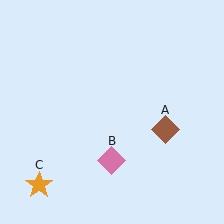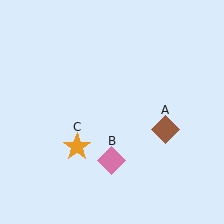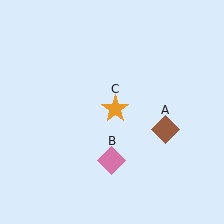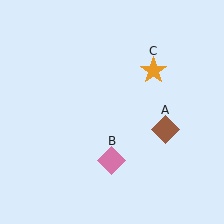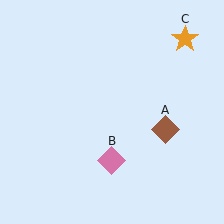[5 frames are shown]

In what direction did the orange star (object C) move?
The orange star (object C) moved up and to the right.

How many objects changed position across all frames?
1 object changed position: orange star (object C).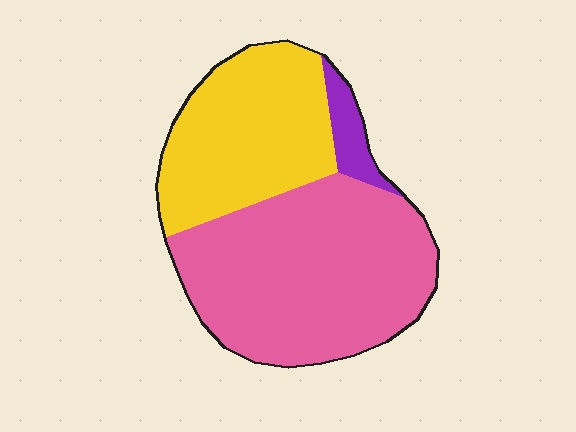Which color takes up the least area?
Purple, at roughly 5%.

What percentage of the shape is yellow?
Yellow takes up about three eighths (3/8) of the shape.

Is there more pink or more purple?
Pink.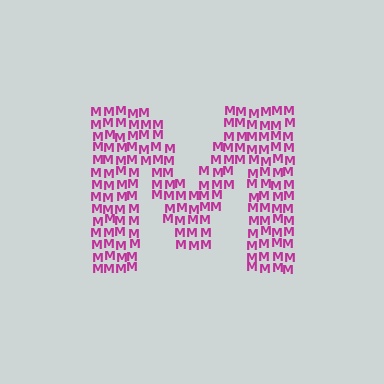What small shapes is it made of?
It is made of small letter M's.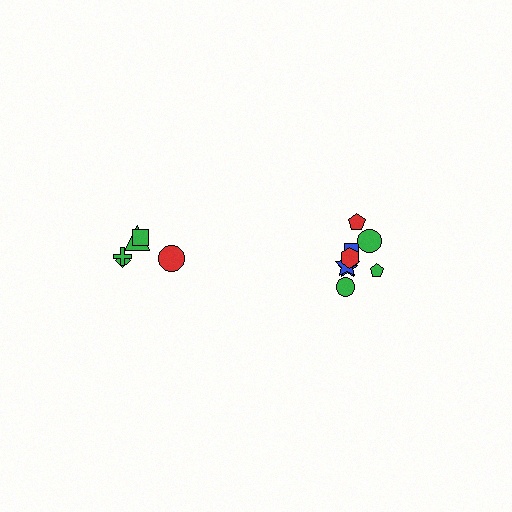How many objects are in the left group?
There are 5 objects.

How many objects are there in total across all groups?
There are 13 objects.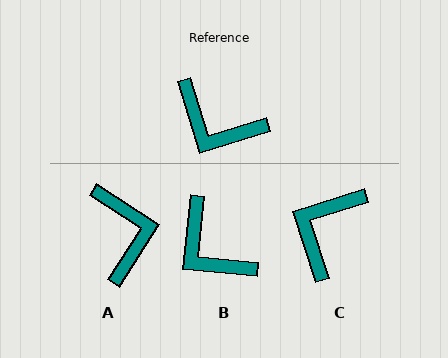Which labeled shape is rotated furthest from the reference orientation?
A, about 130 degrees away.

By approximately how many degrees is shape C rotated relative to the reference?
Approximately 89 degrees clockwise.